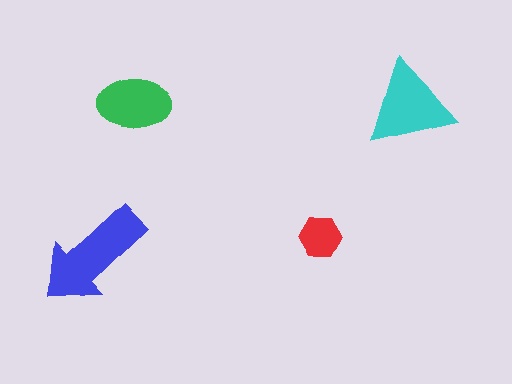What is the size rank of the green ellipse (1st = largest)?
3rd.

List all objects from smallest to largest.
The red hexagon, the green ellipse, the cyan triangle, the blue arrow.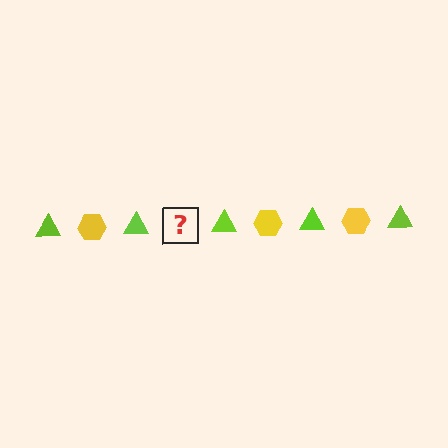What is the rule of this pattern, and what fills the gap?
The rule is that the pattern alternates between lime triangle and yellow hexagon. The gap should be filled with a yellow hexagon.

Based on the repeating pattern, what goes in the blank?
The blank should be a yellow hexagon.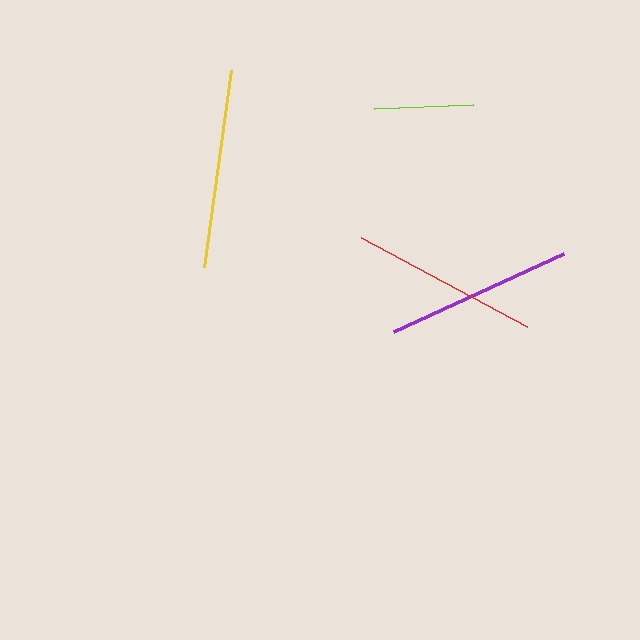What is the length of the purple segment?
The purple segment is approximately 187 pixels long.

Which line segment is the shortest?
The lime line is the shortest at approximately 99 pixels.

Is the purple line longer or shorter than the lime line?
The purple line is longer than the lime line.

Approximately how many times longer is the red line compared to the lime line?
The red line is approximately 1.9 times the length of the lime line.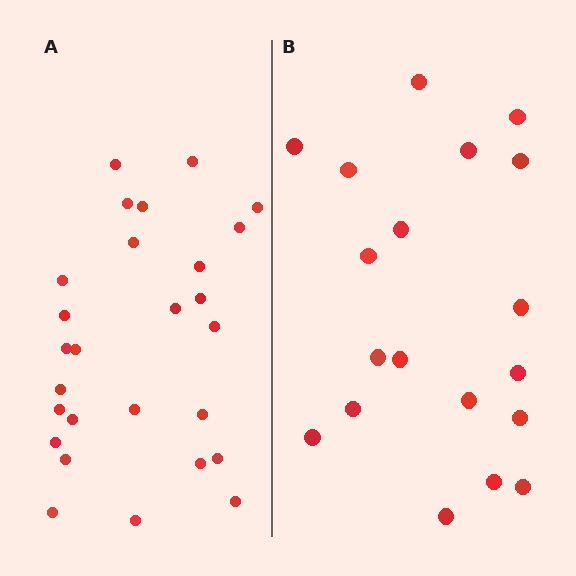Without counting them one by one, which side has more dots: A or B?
Region A (the left region) has more dots.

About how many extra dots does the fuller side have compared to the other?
Region A has roughly 8 or so more dots than region B.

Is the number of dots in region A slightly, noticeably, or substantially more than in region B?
Region A has noticeably more, but not dramatically so. The ratio is roughly 1.4 to 1.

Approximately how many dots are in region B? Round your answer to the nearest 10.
About 20 dots. (The exact count is 19, which rounds to 20.)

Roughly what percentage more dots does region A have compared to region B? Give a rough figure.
About 40% more.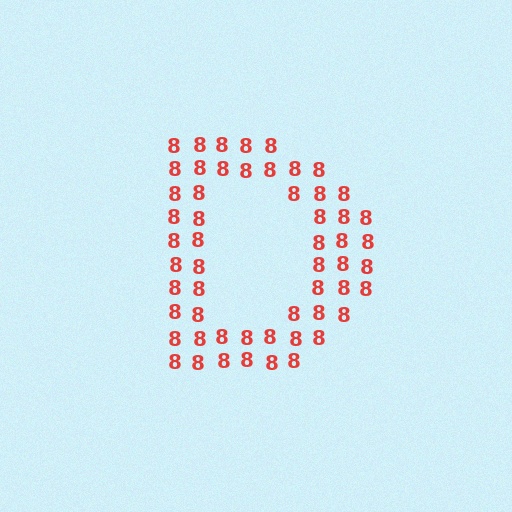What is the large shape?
The large shape is the letter D.